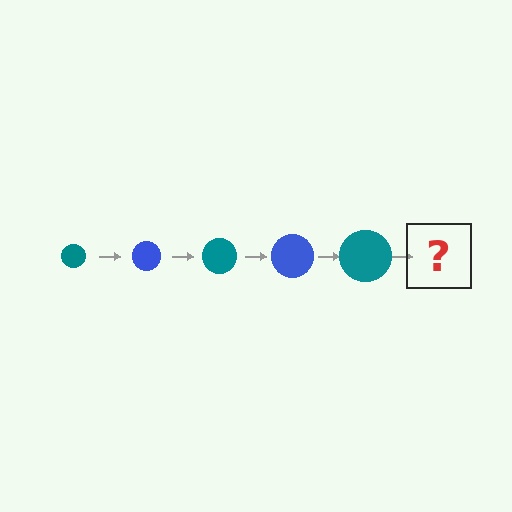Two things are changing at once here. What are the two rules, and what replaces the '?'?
The two rules are that the circle grows larger each step and the color cycles through teal and blue. The '?' should be a blue circle, larger than the previous one.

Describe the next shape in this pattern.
It should be a blue circle, larger than the previous one.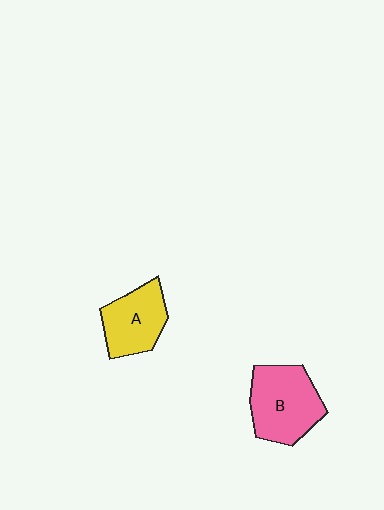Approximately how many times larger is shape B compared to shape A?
Approximately 1.3 times.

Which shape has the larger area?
Shape B (pink).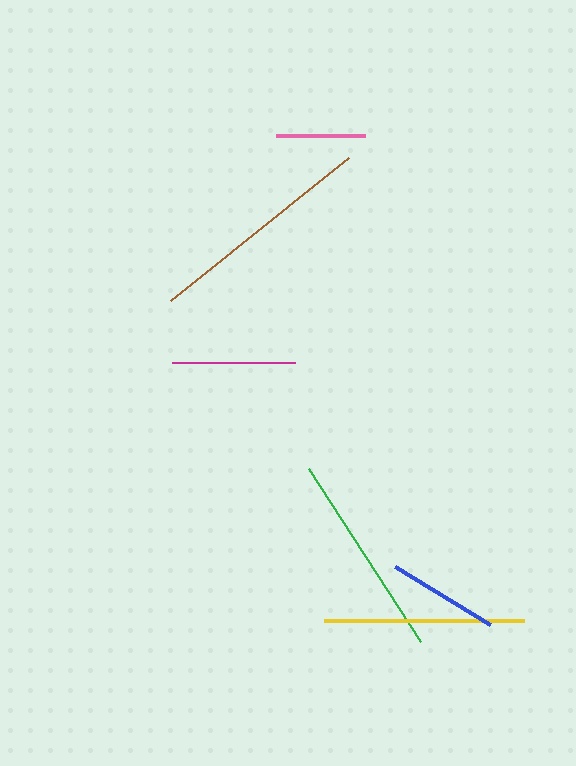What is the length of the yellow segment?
The yellow segment is approximately 200 pixels long.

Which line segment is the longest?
The brown line is the longest at approximately 228 pixels.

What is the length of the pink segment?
The pink segment is approximately 89 pixels long.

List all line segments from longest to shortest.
From longest to shortest: brown, green, yellow, magenta, blue, pink.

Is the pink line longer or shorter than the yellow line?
The yellow line is longer than the pink line.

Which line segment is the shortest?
The pink line is the shortest at approximately 89 pixels.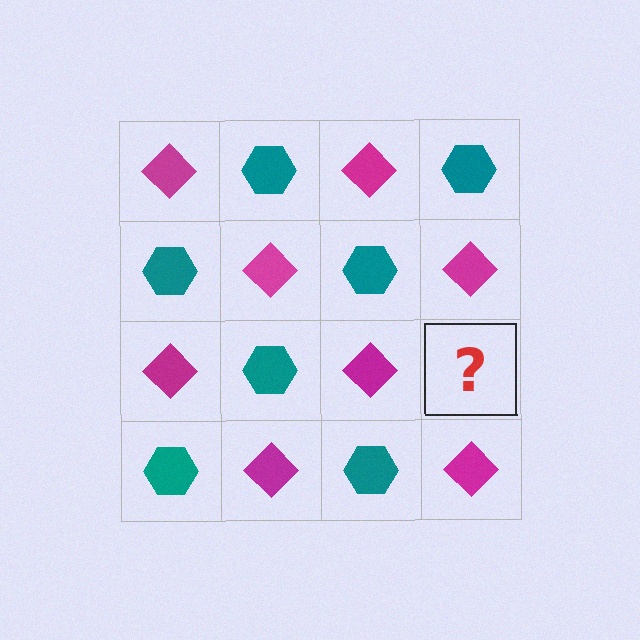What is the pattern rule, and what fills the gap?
The rule is that it alternates magenta diamond and teal hexagon in a checkerboard pattern. The gap should be filled with a teal hexagon.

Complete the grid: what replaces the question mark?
The question mark should be replaced with a teal hexagon.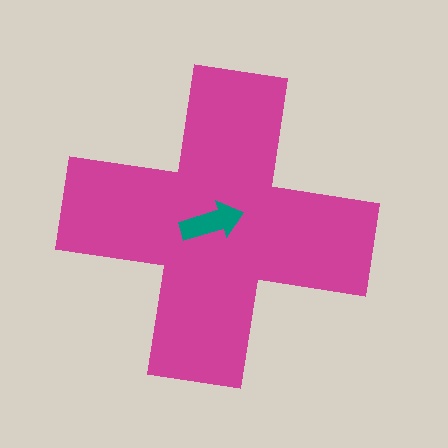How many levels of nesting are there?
2.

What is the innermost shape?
The teal arrow.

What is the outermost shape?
The magenta cross.